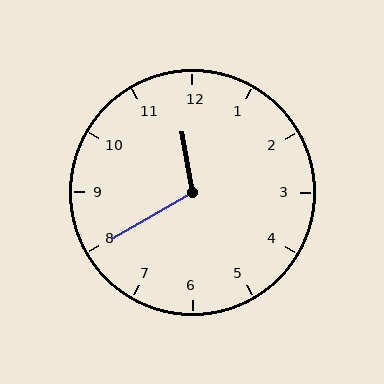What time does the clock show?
11:40.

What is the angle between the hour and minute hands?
Approximately 110 degrees.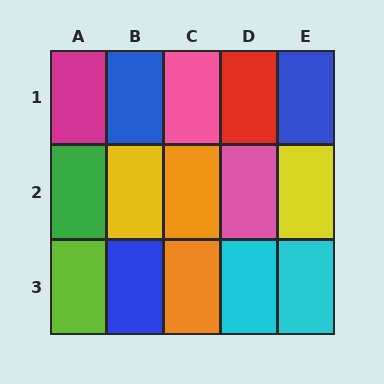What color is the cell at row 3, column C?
Orange.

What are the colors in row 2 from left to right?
Green, yellow, orange, pink, yellow.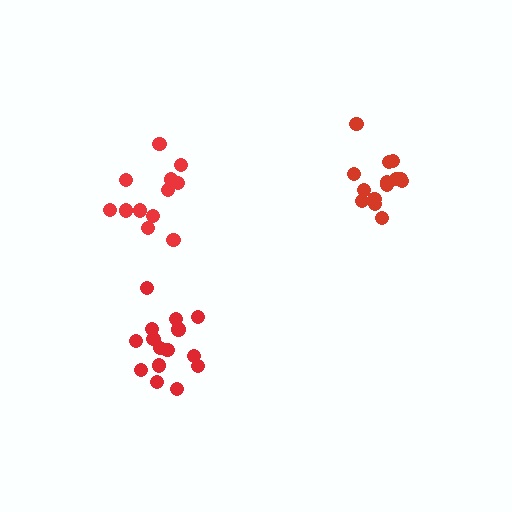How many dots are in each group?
Group 1: 15 dots, Group 2: 14 dots, Group 3: 12 dots (41 total).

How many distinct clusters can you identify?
There are 3 distinct clusters.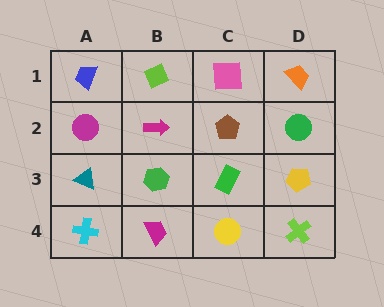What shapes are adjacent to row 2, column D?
An orange trapezoid (row 1, column D), a yellow pentagon (row 3, column D), a brown pentagon (row 2, column C).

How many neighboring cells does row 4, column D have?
2.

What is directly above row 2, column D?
An orange trapezoid.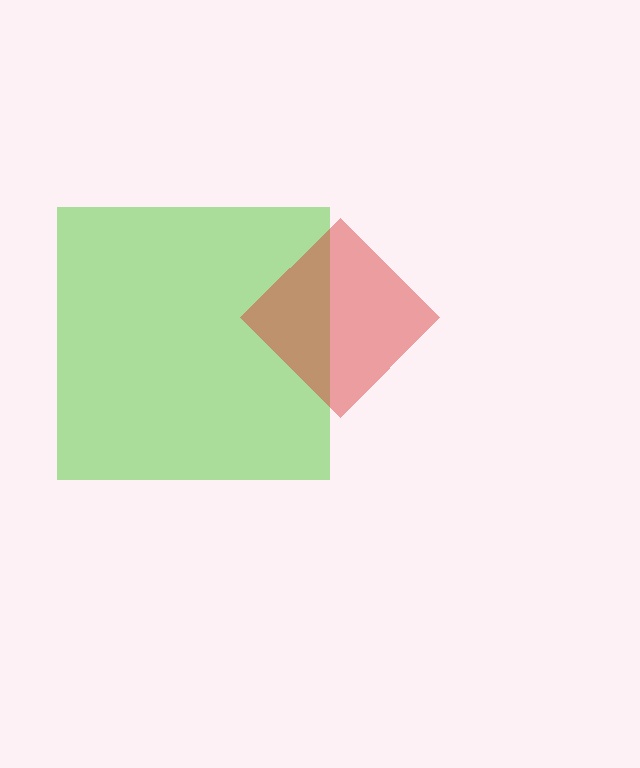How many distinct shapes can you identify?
There are 2 distinct shapes: a lime square, a red diamond.